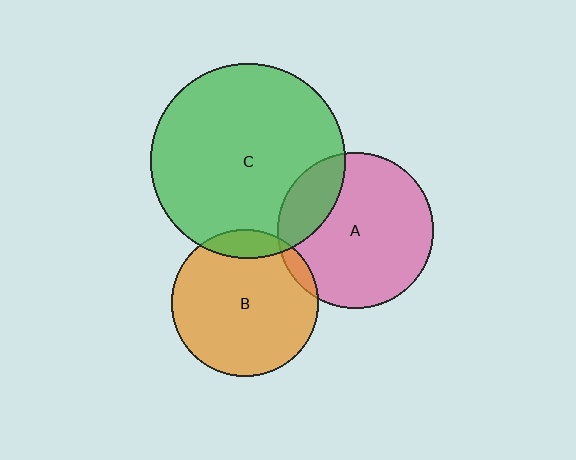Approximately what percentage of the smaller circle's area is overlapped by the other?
Approximately 5%.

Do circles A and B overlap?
Yes.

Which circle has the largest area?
Circle C (green).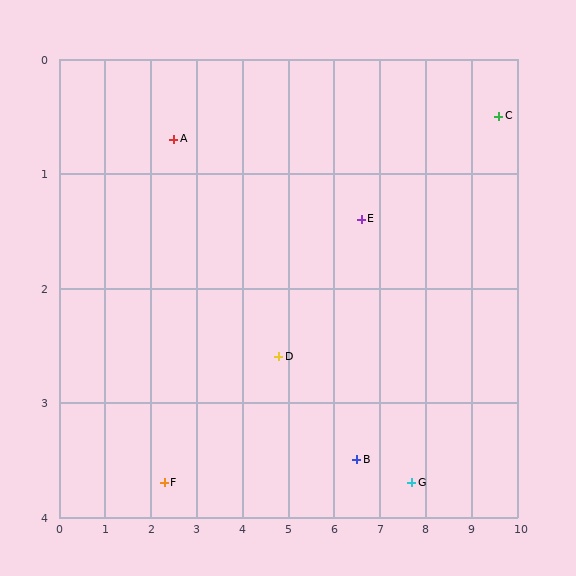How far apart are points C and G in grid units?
Points C and G are about 3.7 grid units apart.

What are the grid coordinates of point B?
Point B is at approximately (6.5, 3.5).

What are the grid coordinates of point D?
Point D is at approximately (4.8, 2.6).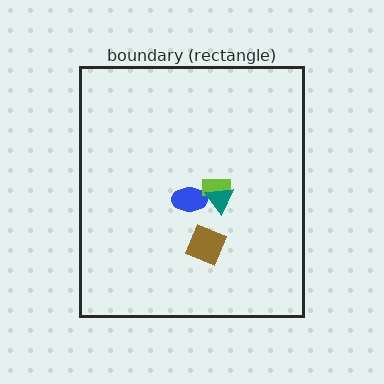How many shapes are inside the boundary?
4 inside, 0 outside.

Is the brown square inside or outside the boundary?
Inside.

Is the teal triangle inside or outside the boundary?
Inside.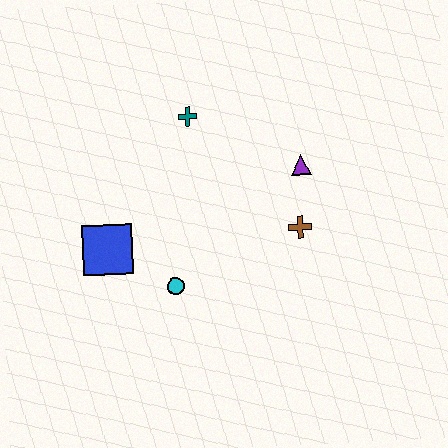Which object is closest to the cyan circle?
The blue square is closest to the cyan circle.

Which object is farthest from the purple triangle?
The blue square is farthest from the purple triangle.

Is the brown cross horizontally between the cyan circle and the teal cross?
No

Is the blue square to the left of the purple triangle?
Yes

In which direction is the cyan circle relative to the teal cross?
The cyan circle is below the teal cross.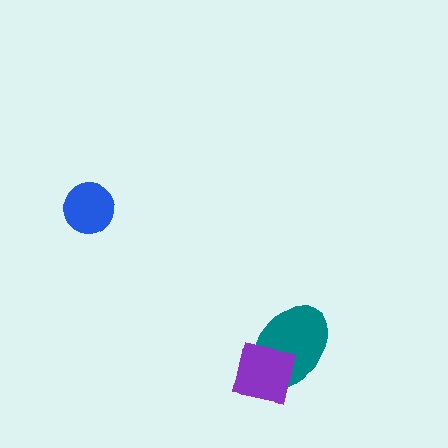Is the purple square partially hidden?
No, no other shape covers it.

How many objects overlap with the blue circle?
0 objects overlap with the blue circle.